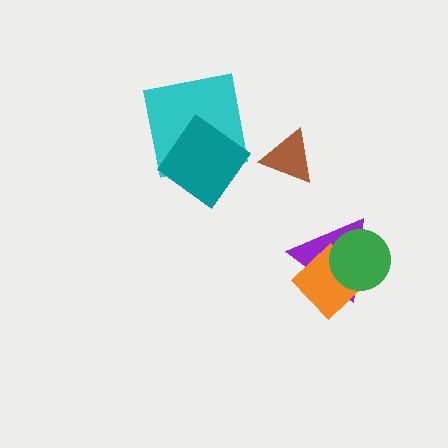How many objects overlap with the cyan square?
1 object overlaps with the cyan square.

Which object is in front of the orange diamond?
The green circle is in front of the orange diamond.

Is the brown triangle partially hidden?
No, no other shape covers it.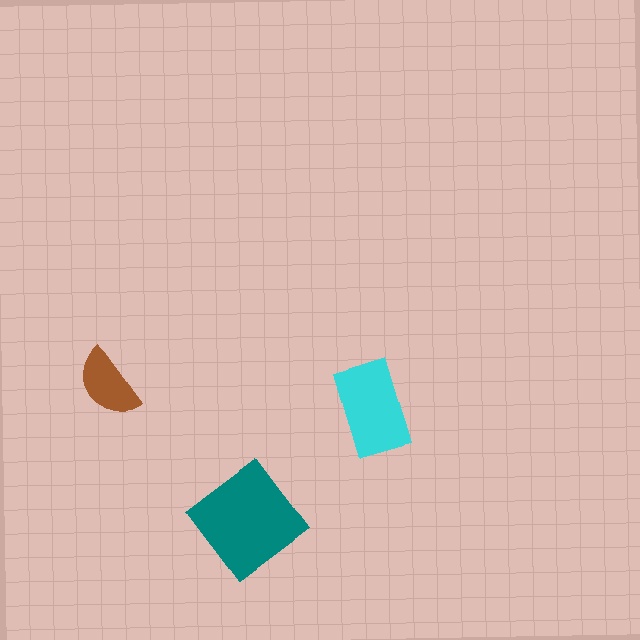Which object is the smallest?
The brown semicircle.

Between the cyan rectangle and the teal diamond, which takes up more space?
The teal diamond.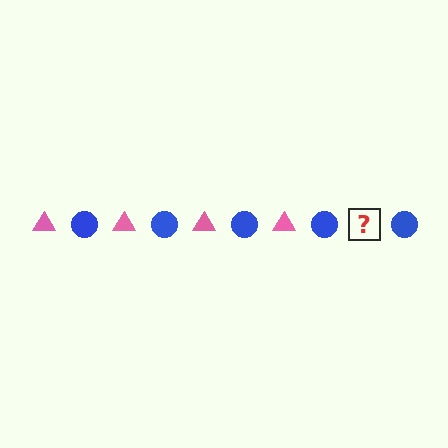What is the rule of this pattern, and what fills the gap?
The rule is that the pattern alternates between pink triangle and blue circle. The gap should be filled with a pink triangle.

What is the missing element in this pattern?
The missing element is a pink triangle.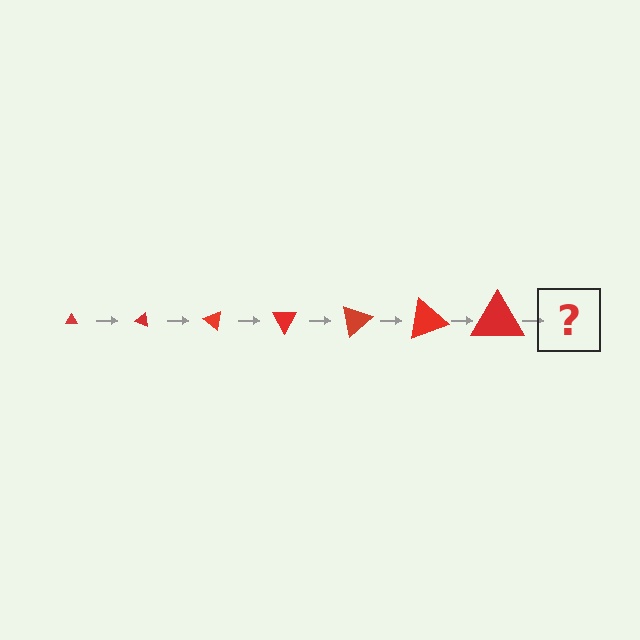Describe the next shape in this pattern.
It should be a triangle, larger than the previous one and rotated 140 degrees from the start.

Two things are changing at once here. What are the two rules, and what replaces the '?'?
The two rules are that the triangle grows larger each step and it rotates 20 degrees each step. The '?' should be a triangle, larger than the previous one and rotated 140 degrees from the start.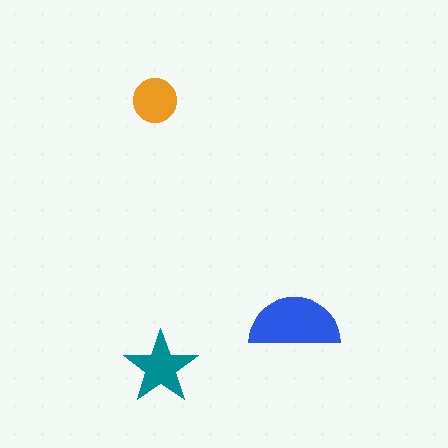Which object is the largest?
The blue semicircle.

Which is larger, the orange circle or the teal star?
The teal star.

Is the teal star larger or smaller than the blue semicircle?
Smaller.